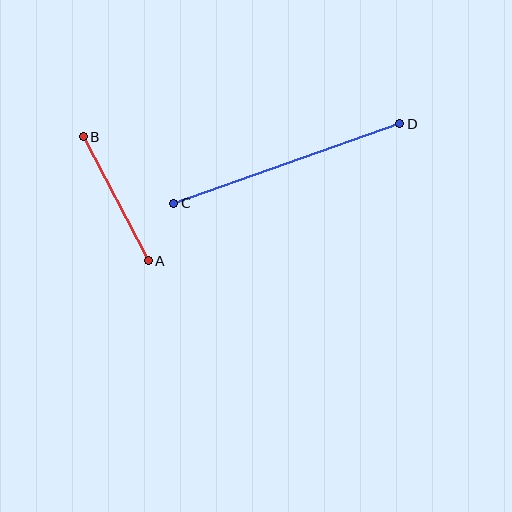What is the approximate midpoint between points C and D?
The midpoint is at approximately (287, 163) pixels.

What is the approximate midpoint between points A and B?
The midpoint is at approximately (116, 199) pixels.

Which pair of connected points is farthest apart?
Points C and D are farthest apart.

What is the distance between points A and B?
The distance is approximately 140 pixels.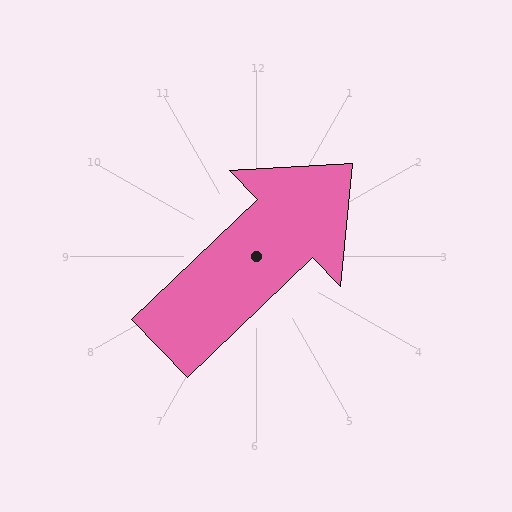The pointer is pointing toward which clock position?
Roughly 2 o'clock.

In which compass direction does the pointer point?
Northeast.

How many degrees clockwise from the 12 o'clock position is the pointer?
Approximately 46 degrees.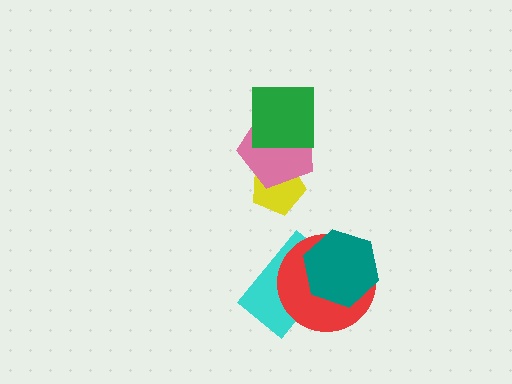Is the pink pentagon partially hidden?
Yes, it is partially covered by another shape.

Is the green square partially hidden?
No, no other shape covers it.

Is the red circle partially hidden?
Yes, it is partially covered by another shape.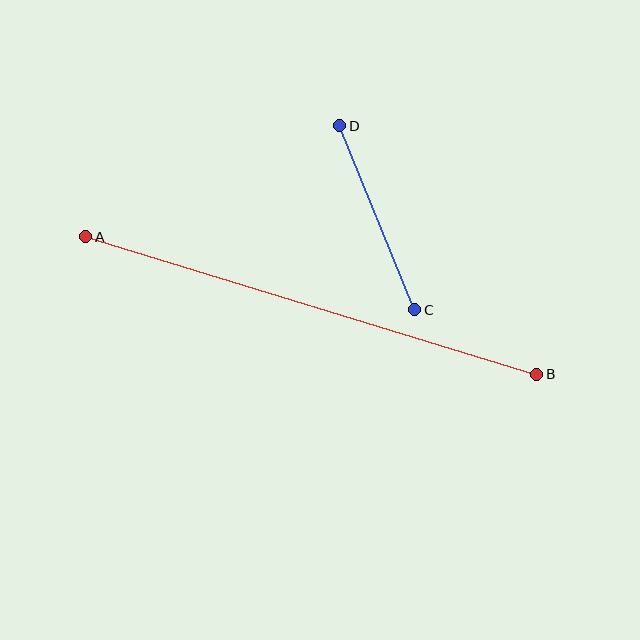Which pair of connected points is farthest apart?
Points A and B are farthest apart.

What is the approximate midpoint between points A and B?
The midpoint is at approximately (311, 305) pixels.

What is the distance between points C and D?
The distance is approximately 199 pixels.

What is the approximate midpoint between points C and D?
The midpoint is at approximately (377, 218) pixels.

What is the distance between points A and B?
The distance is approximately 472 pixels.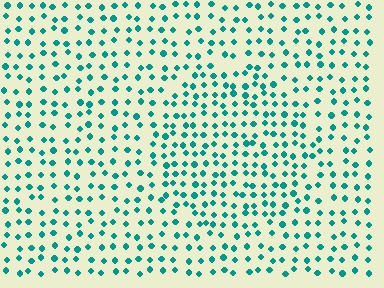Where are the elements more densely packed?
The elements are more densely packed inside the circle boundary.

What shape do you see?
I see a circle.